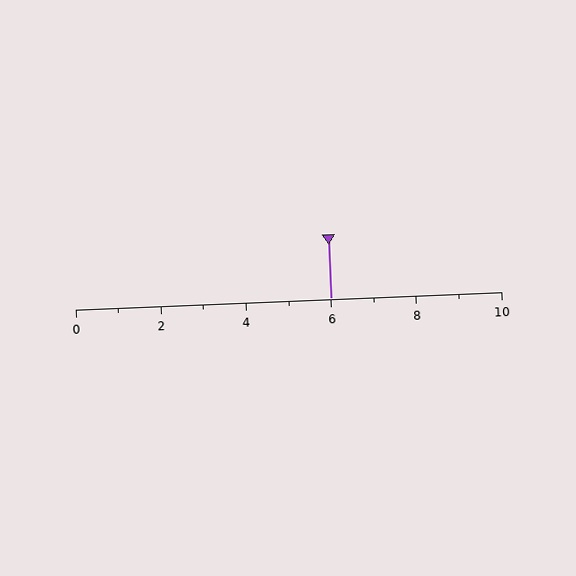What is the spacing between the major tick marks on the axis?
The major ticks are spaced 2 apart.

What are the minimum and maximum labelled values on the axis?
The axis runs from 0 to 10.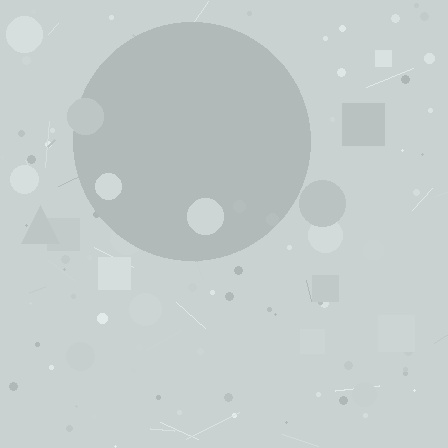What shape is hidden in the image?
A circle is hidden in the image.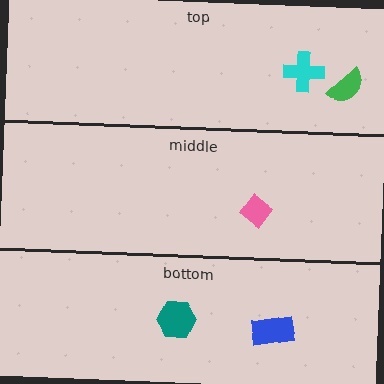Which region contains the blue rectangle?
The bottom region.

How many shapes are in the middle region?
1.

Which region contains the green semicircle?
The top region.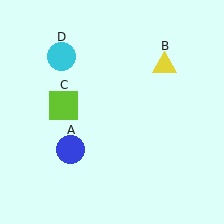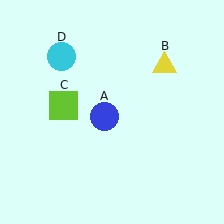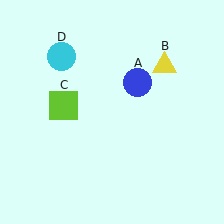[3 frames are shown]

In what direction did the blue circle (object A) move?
The blue circle (object A) moved up and to the right.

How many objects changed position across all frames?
1 object changed position: blue circle (object A).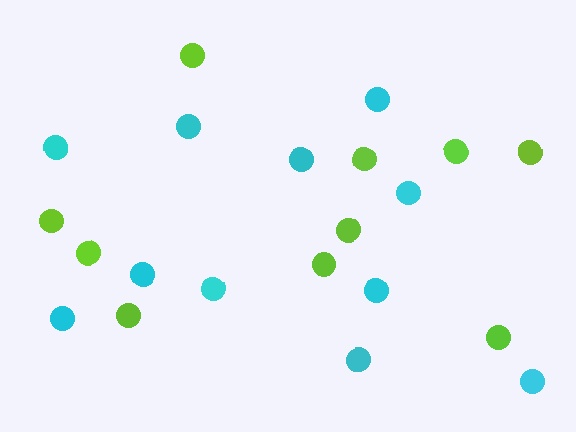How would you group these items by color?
There are 2 groups: one group of cyan circles (11) and one group of lime circles (10).